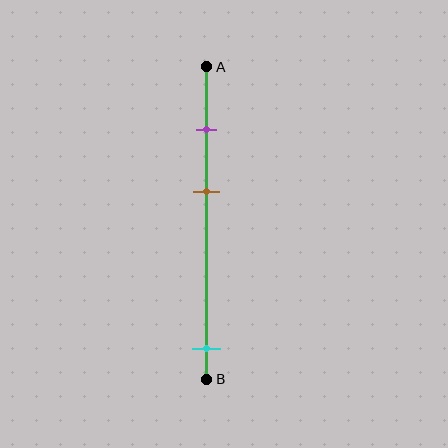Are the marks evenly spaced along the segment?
No, the marks are not evenly spaced.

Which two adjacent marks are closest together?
The purple and brown marks are the closest adjacent pair.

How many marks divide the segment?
There are 3 marks dividing the segment.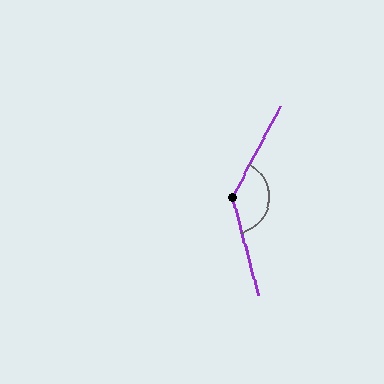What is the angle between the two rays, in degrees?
Approximately 137 degrees.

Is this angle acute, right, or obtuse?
It is obtuse.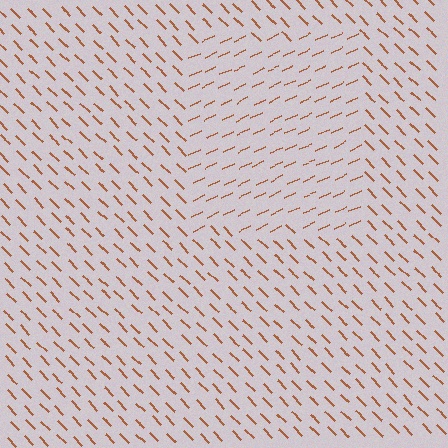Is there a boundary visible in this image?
Yes, there is a texture boundary formed by a change in line orientation.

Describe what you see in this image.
The image is filled with small brown line segments. A rectangle region in the image has lines oriented differently from the surrounding lines, creating a visible texture boundary.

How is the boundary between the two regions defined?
The boundary is defined purely by a change in line orientation (approximately 70 degrees difference). All lines are the same color and thickness.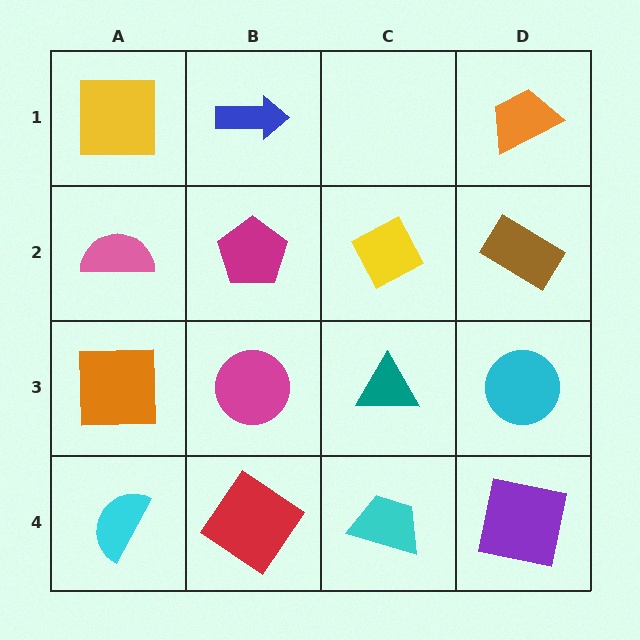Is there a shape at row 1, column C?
No, that cell is empty.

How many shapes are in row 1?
3 shapes.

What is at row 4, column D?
A purple square.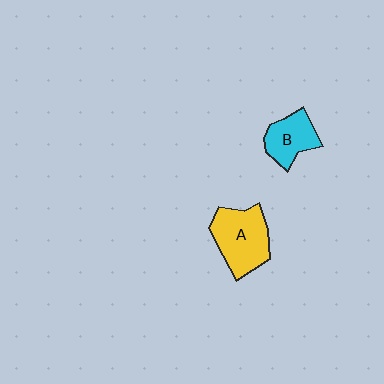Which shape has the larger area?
Shape A (yellow).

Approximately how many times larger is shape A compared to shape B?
Approximately 1.5 times.